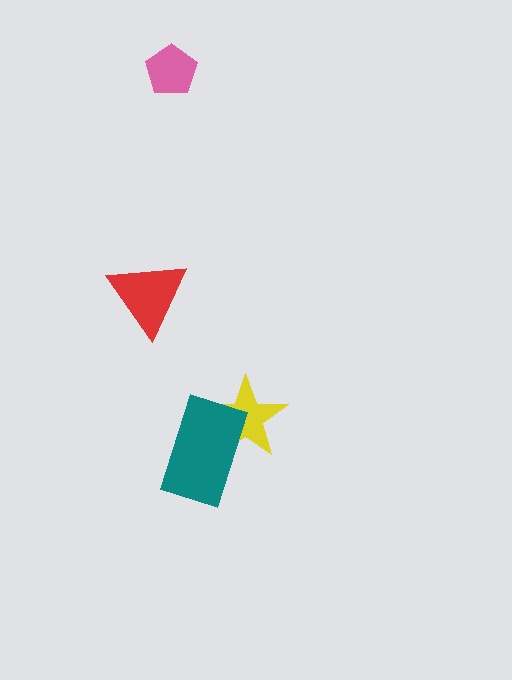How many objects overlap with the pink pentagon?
0 objects overlap with the pink pentagon.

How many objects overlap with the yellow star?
1 object overlaps with the yellow star.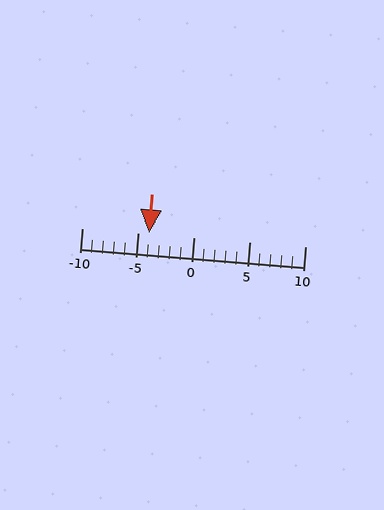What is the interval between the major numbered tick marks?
The major tick marks are spaced 5 units apart.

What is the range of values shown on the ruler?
The ruler shows values from -10 to 10.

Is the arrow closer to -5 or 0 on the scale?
The arrow is closer to -5.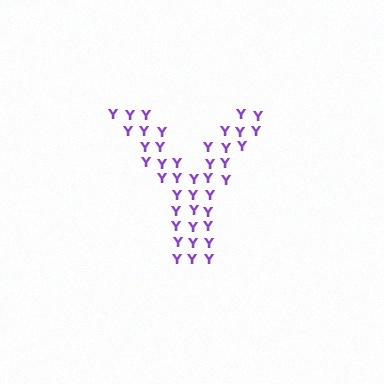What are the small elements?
The small elements are letter Y's.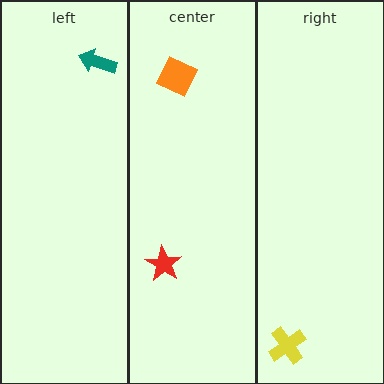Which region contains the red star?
The center region.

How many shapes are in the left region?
1.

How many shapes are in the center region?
2.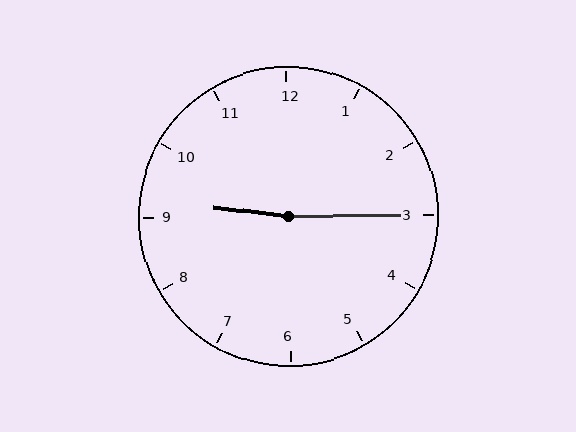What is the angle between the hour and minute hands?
Approximately 172 degrees.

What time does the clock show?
9:15.